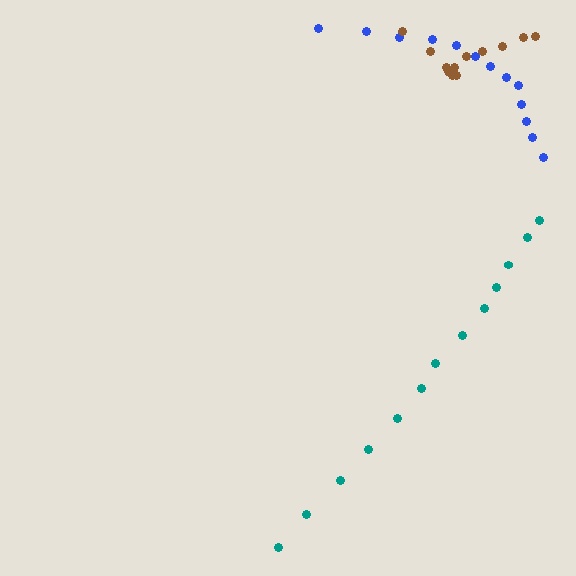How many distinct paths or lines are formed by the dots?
There are 3 distinct paths.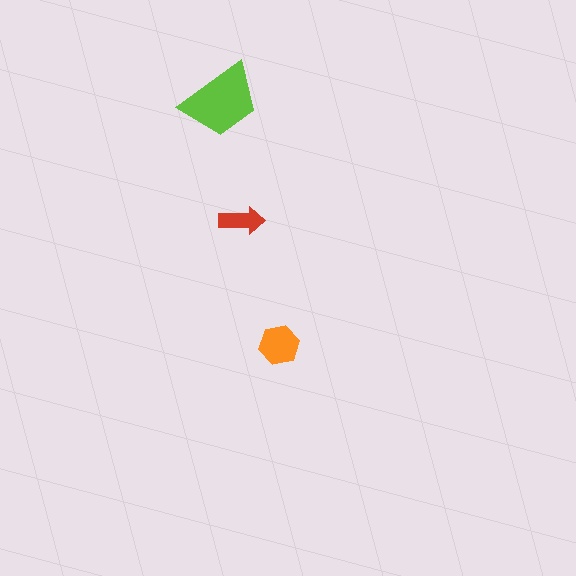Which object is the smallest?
The red arrow.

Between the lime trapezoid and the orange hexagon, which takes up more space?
The lime trapezoid.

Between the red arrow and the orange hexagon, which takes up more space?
The orange hexagon.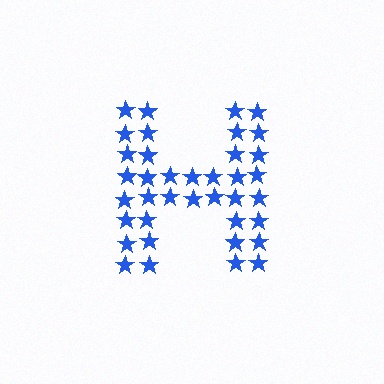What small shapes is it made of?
It is made of small stars.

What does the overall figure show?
The overall figure shows the letter H.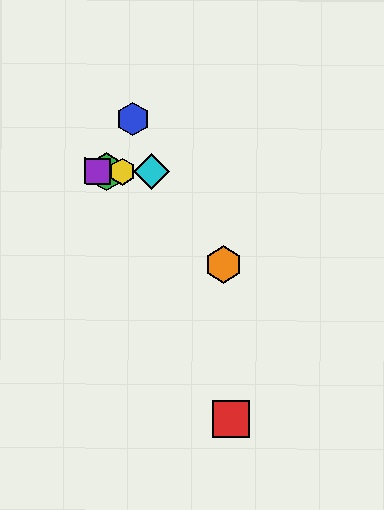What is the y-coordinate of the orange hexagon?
The orange hexagon is at y≈265.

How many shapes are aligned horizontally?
4 shapes (the green hexagon, the yellow hexagon, the purple square, the cyan diamond) are aligned horizontally.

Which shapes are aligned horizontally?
The green hexagon, the yellow hexagon, the purple square, the cyan diamond are aligned horizontally.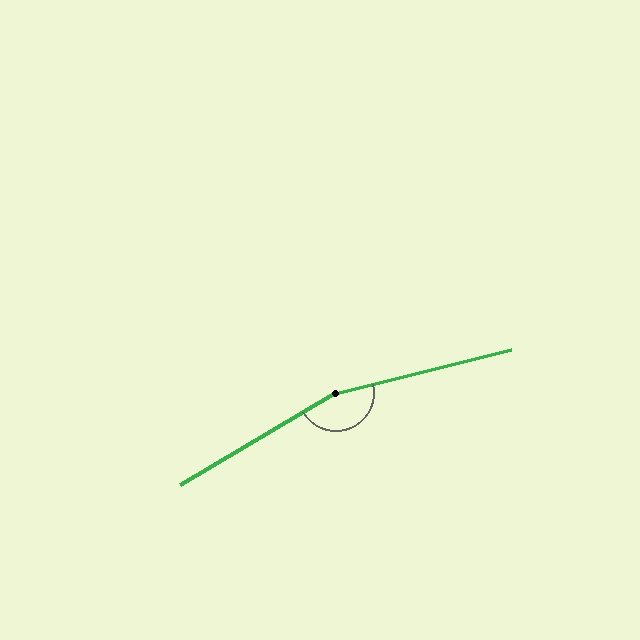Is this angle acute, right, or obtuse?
It is obtuse.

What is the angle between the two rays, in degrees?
Approximately 163 degrees.